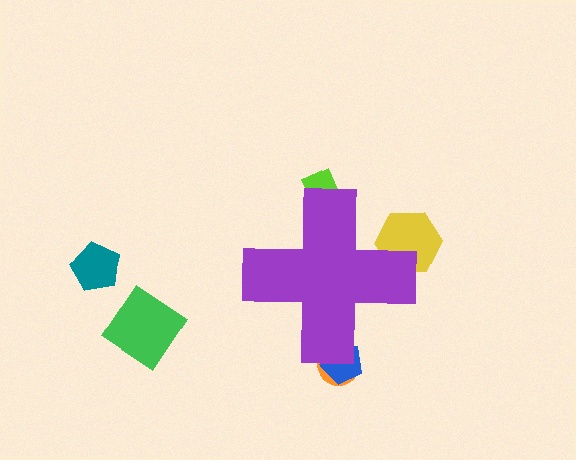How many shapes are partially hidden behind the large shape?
4 shapes are partially hidden.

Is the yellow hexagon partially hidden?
Yes, the yellow hexagon is partially hidden behind the purple cross.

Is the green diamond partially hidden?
No, the green diamond is fully visible.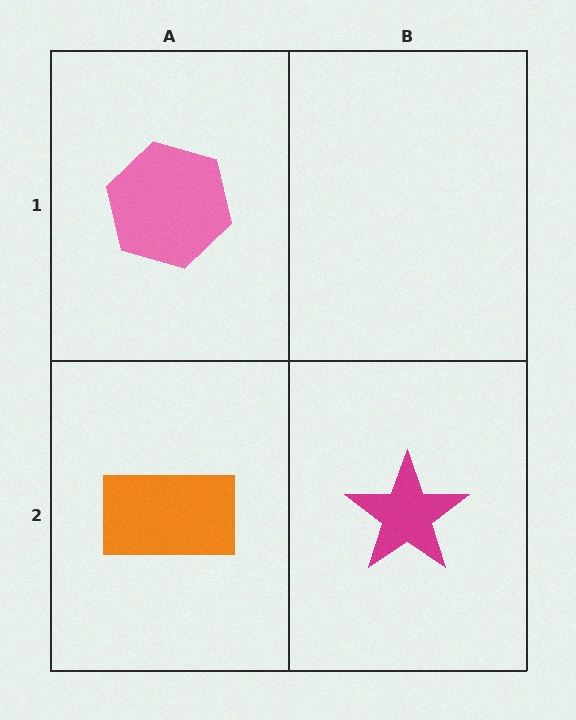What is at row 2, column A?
An orange rectangle.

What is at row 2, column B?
A magenta star.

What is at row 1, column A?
A pink hexagon.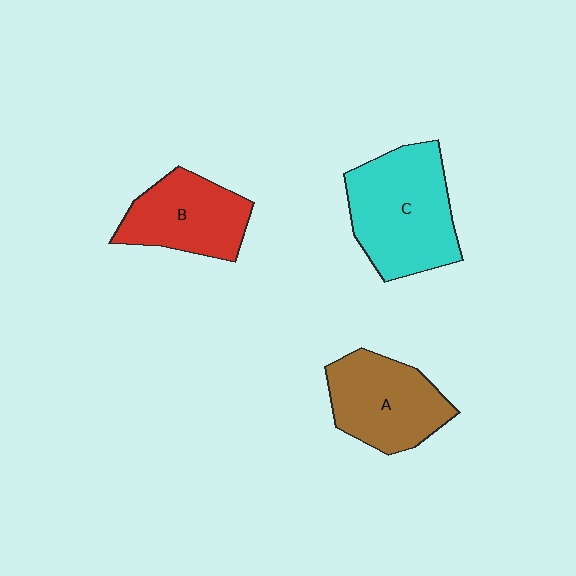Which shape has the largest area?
Shape C (cyan).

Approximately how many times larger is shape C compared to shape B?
Approximately 1.4 times.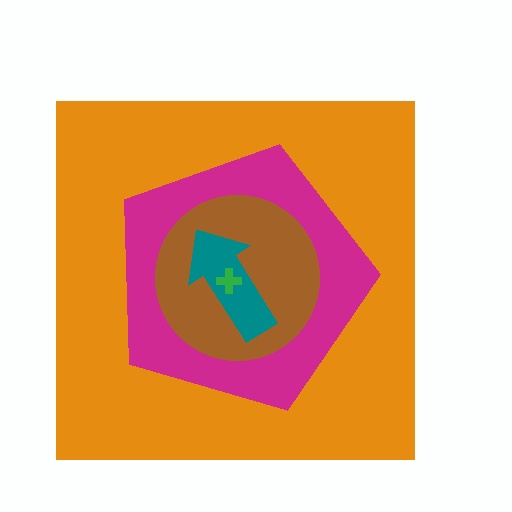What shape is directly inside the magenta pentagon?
The brown circle.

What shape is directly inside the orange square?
The magenta pentagon.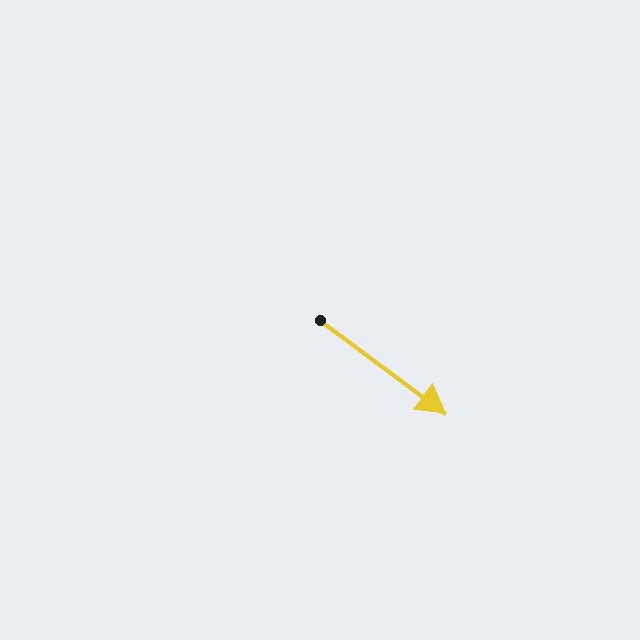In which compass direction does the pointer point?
Southeast.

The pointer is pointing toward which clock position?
Roughly 4 o'clock.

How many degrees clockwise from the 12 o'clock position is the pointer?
Approximately 127 degrees.